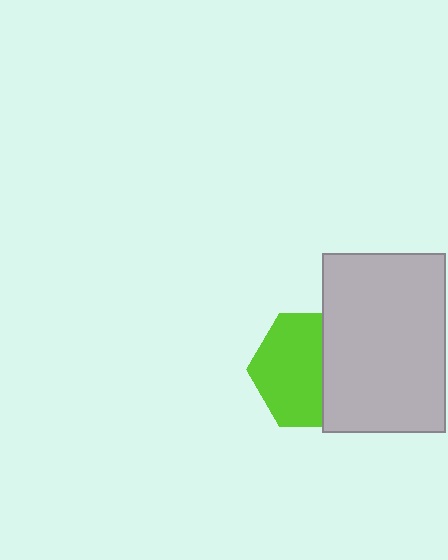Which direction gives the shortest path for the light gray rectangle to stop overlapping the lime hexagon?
Moving right gives the shortest separation.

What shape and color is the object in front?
The object in front is a light gray rectangle.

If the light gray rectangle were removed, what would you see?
You would see the complete lime hexagon.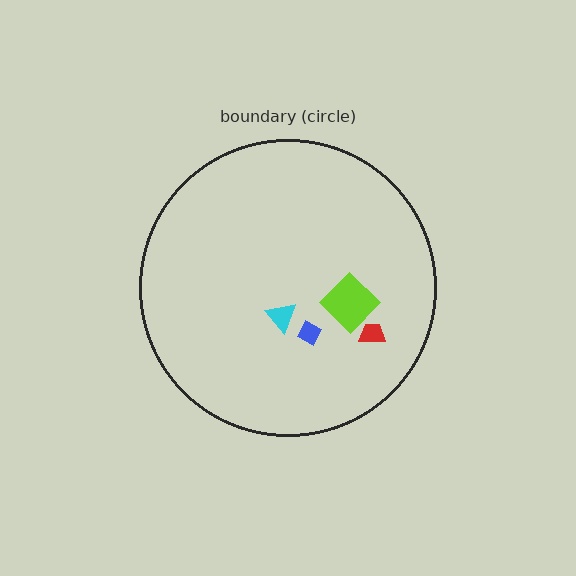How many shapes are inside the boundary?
4 inside, 0 outside.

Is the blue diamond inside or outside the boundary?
Inside.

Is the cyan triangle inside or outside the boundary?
Inside.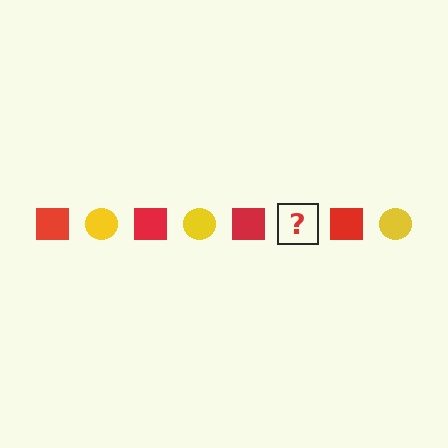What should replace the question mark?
The question mark should be replaced with a yellow circle.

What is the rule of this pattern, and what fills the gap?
The rule is that the pattern alternates between red square and yellow circle. The gap should be filled with a yellow circle.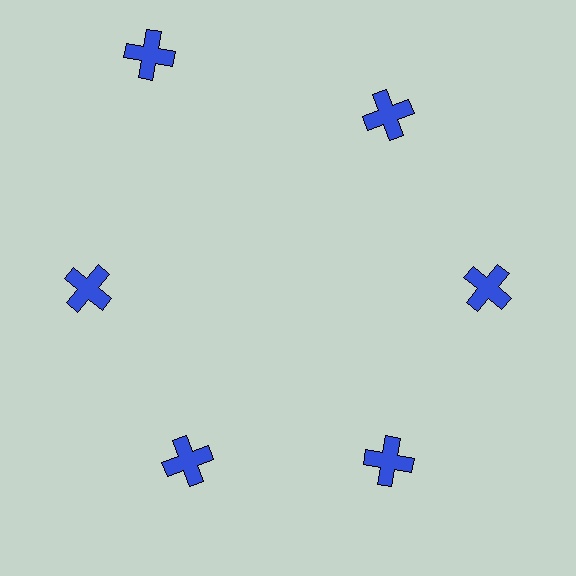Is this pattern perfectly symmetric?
No. The 6 blue crosses are arranged in a ring, but one element near the 11 o'clock position is pushed outward from the center, breaking the 6-fold rotational symmetry.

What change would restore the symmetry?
The symmetry would be restored by moving it inward, back onto the ring so that all 6 crosses sit at equal angles and equal distance from the center.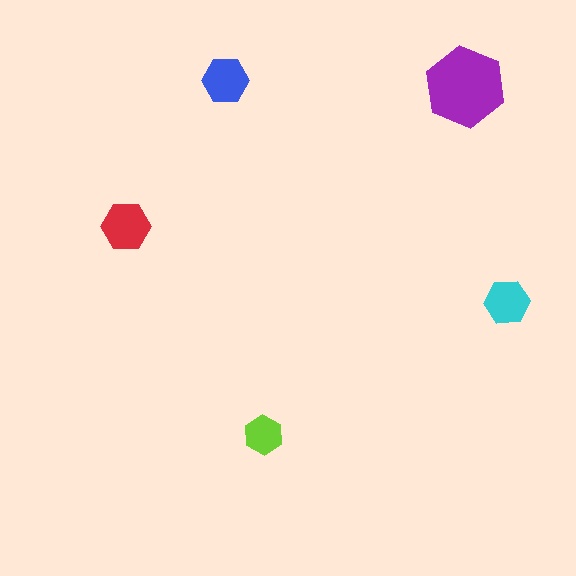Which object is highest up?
The blue hexagon is topmost.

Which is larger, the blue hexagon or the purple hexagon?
The purple one.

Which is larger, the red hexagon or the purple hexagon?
The purple one.